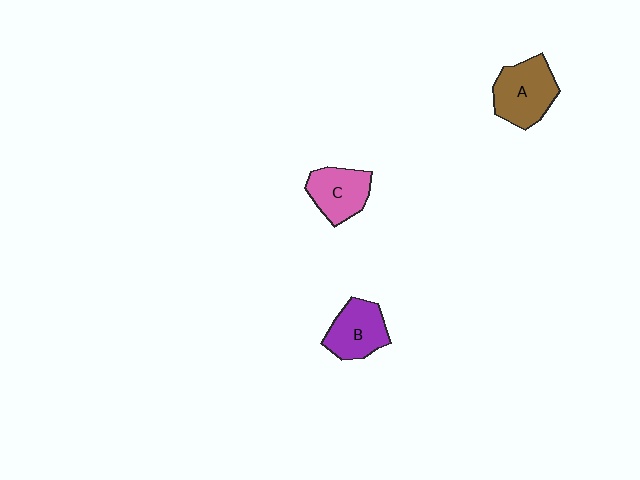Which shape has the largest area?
Shape A (brown).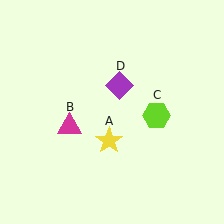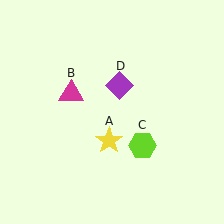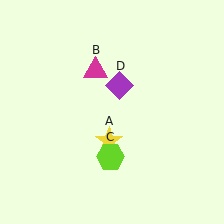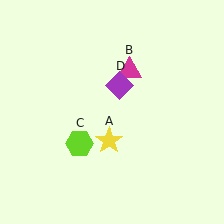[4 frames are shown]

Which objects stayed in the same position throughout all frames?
Yellow star (object A) and purple diamond (object D) remained stationary.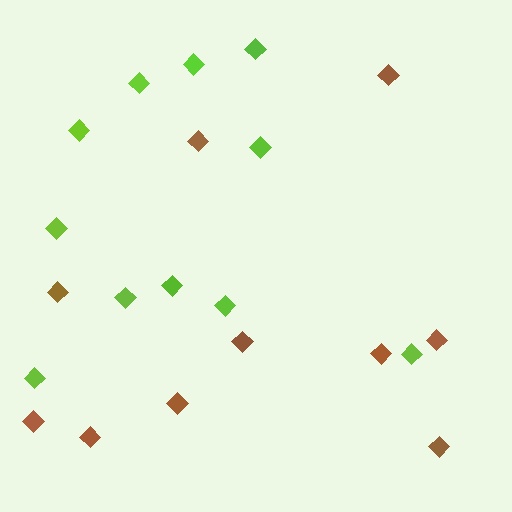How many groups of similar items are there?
There are 2 groups: one group of lime diamonds (11) and one group of brown diamonds (10).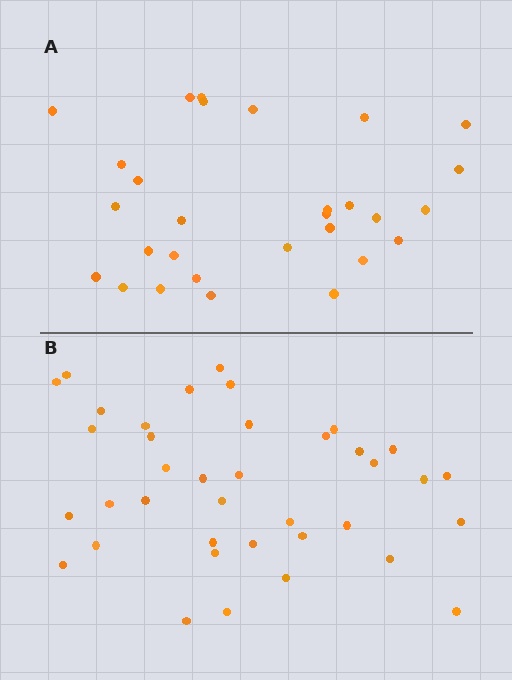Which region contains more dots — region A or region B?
Region B (the bottom region) has more dots.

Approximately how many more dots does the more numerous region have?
Region B has roughly 8 or so more dots than region A.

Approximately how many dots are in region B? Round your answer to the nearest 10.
About 40 dots. (The exact count is 38, which rounds to 40.)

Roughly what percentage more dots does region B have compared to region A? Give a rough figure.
About 30% more.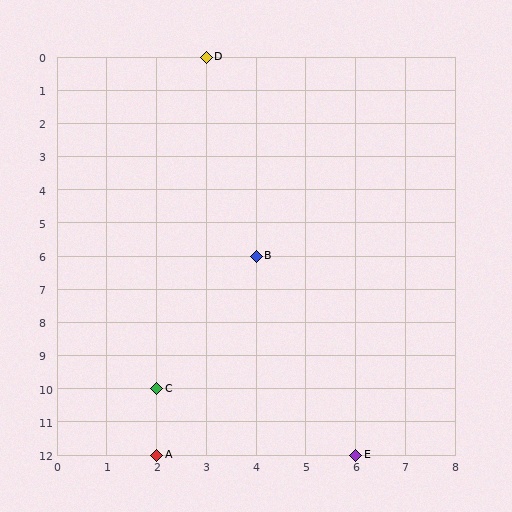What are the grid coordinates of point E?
Point E is at grid coordinates (6, 12).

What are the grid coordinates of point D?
Point D is at grid coordinates (3, 0).